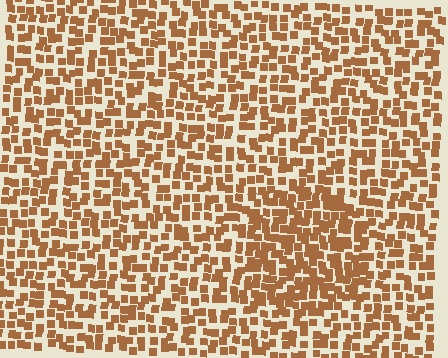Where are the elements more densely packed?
The elements are more densely packed inside the circle boundary.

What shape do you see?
I see a circle.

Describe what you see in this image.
The image contains small brown elements arranged at two different densities. A circle-shaped region is visible where the elements are more densely packed than the surrounding area.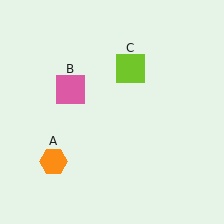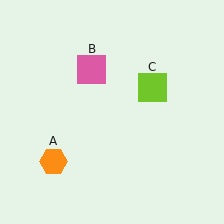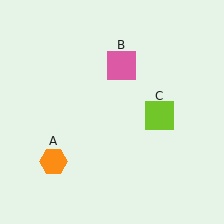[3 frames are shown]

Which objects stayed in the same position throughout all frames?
Orange hexagon (object A) remained stationary.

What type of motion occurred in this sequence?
The pink square (object B), lime square (object C) rotated clockwise around the center of the scene.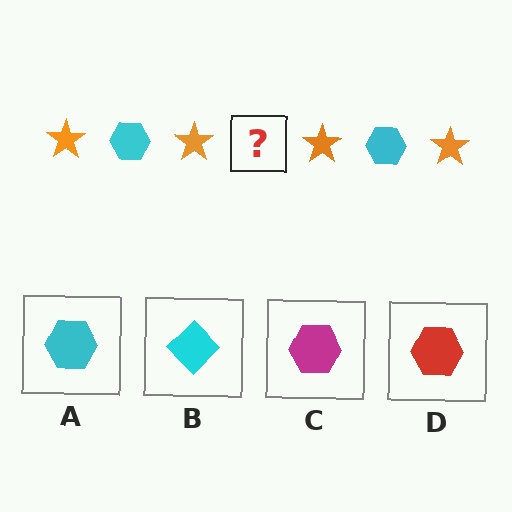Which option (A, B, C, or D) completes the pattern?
A.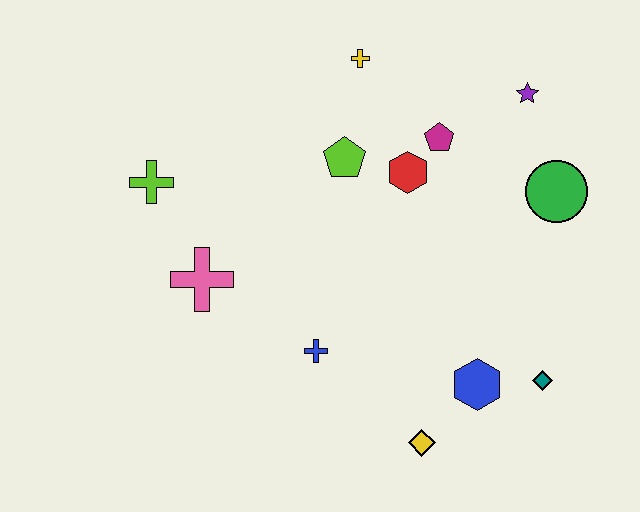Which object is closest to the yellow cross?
The lime pentagon is closest to the yellow cross.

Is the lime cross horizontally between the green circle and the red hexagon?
No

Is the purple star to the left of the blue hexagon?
No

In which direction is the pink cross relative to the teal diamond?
The pink cross is to the left of the teal diamond.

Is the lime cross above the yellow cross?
No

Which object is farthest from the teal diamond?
The lime cross is farthest from the teal diamond.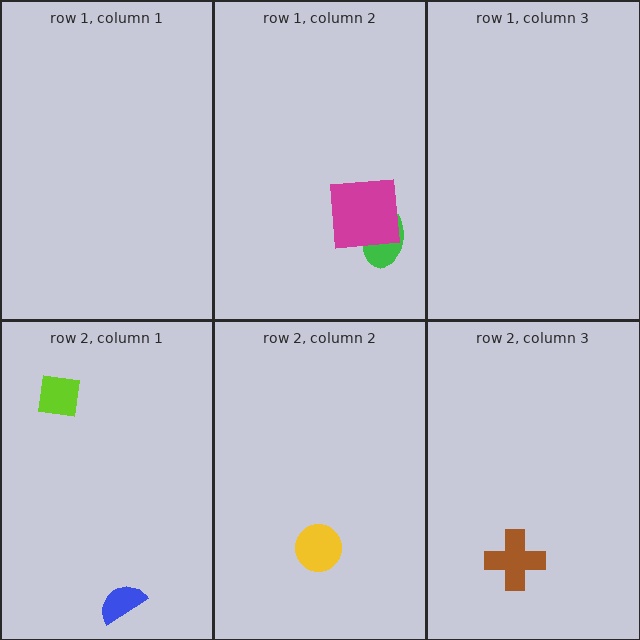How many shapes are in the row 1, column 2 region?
2.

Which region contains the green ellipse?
The row 1, column 2 region.